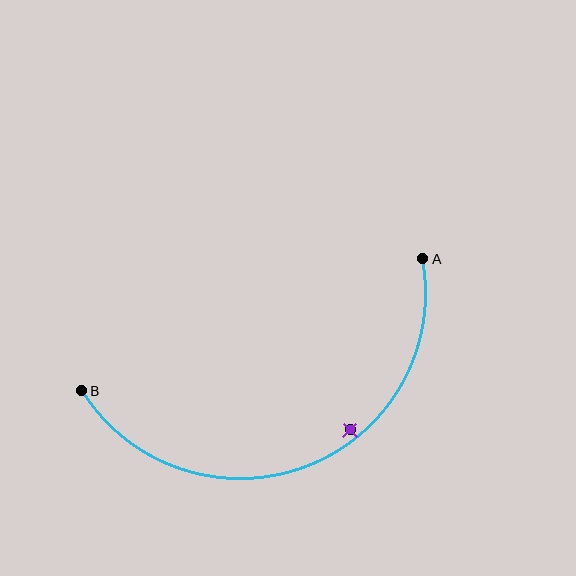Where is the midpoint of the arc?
The arc midpoint is the point on the curve farthest from the straight line joining A and B. It sits below that line.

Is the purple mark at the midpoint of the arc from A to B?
No — the purple mark does not lie on the arc at all. It sits slightly inside the curve.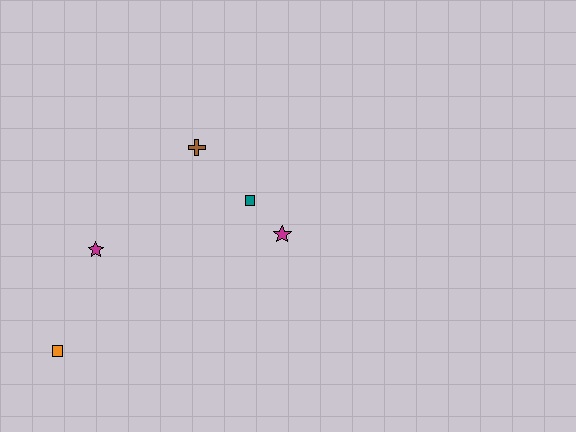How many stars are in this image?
There are 2 stars.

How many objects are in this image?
There are 5 objects.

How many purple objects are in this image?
There are no purple objects.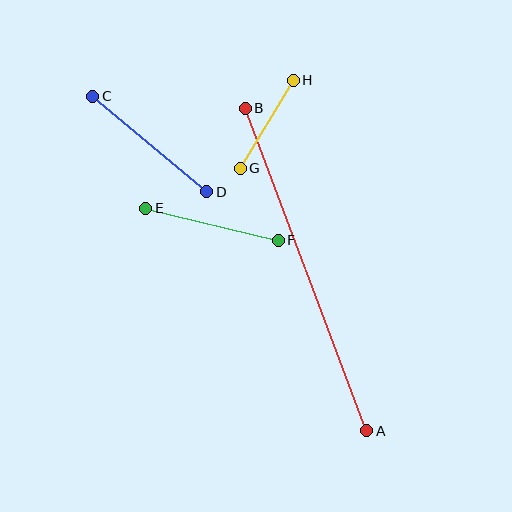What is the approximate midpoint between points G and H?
The midpoint is at approximately (267, 124) pixels.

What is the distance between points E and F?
The distance is approximately 136 pixels.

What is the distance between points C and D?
The distance is approximately 148 pixels.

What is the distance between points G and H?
The distance is approximately 102 pixels.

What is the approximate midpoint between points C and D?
The midpoint is at approximately (150, 144) pixels.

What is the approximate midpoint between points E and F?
The midpoint is at approximately (212, 224) pixels.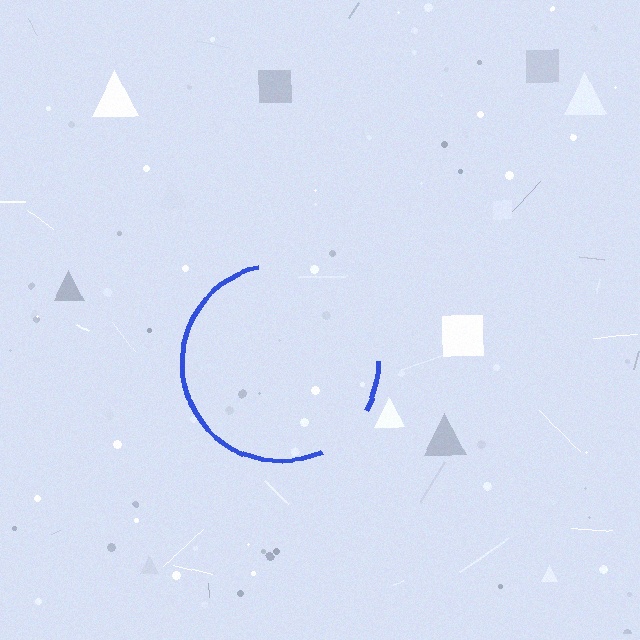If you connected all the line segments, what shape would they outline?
They would outline a circle.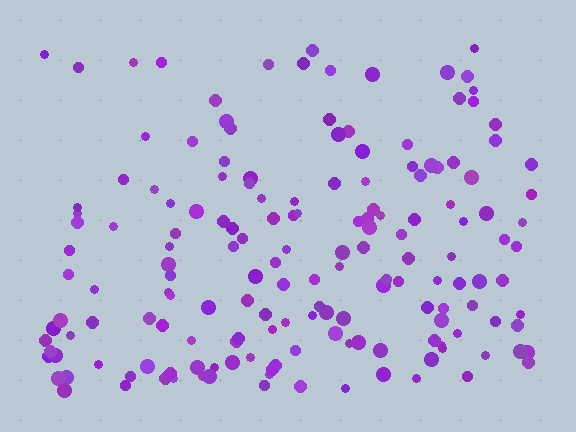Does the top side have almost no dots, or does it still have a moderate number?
Still a moderate number, just noticeably fewer than the bottom.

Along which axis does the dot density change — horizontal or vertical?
Vertical.